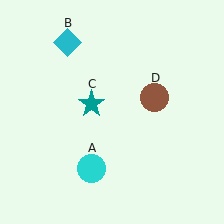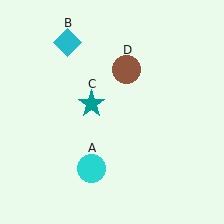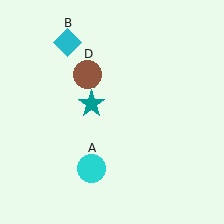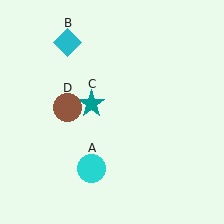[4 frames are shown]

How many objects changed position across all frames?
1 object changed position: brown circle (object D).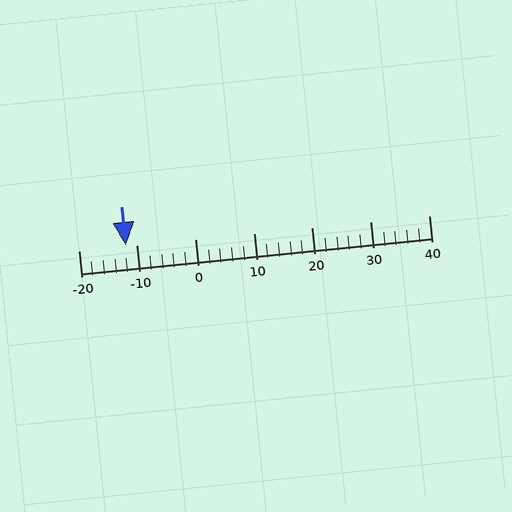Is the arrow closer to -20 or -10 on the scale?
The arrow is closer to -10.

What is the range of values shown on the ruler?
The ruler shows values from -20 to 40.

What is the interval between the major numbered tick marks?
The major tick marks are spaced 10 units apart.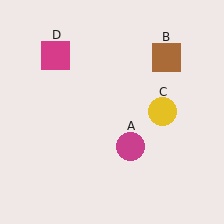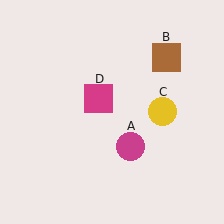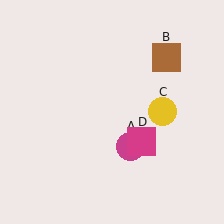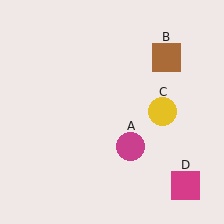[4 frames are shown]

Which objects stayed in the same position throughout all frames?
Magenta circle (object A) and brown square (object B) and yellow circle (object C) remained stationary.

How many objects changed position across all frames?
1 object changed position: magenta square (object D).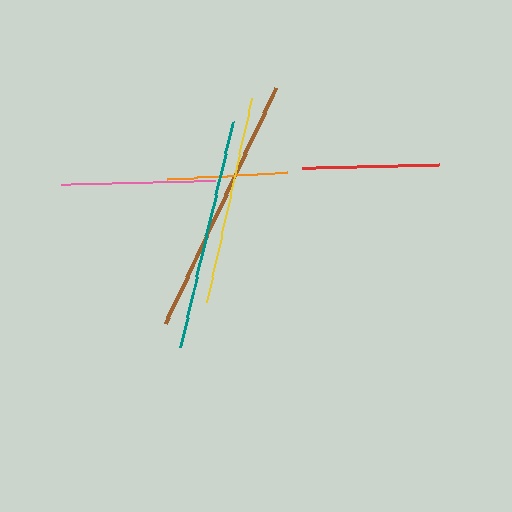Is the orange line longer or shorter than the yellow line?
The yellow line is longer than the orange line.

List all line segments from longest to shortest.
From longest to shortest: brown, teal, yellow, pink, red, orange.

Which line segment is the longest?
The brown line is the longest at approximately 261 pixels.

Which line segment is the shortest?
The orange line is the shortest at approximately 120 pixels.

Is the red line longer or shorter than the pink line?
The pink line is longer than the red line.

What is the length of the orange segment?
The orange segment is approximately 120 pixels long.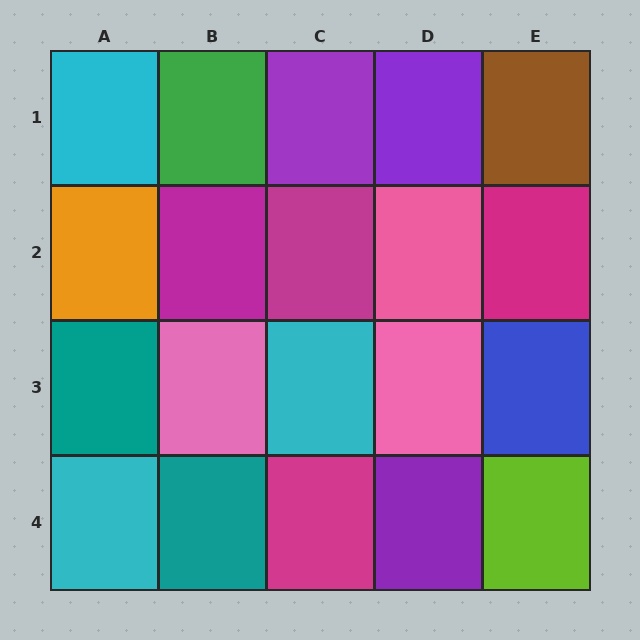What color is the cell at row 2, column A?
Orange.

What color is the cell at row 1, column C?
Purple.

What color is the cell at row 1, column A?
Cyan.